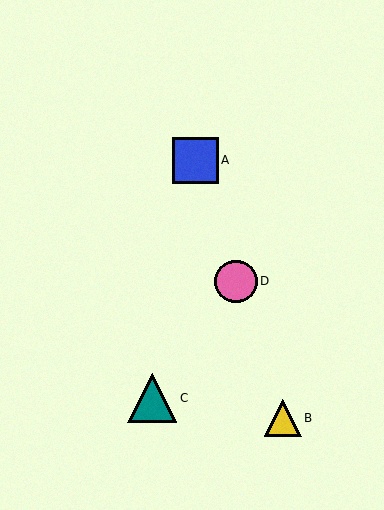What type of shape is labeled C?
Shape C is a teal triangle.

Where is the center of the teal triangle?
The center of the teal triangle is at (152, 398).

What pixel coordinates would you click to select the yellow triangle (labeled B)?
Click at (283, 418) to select the yellow triangle B.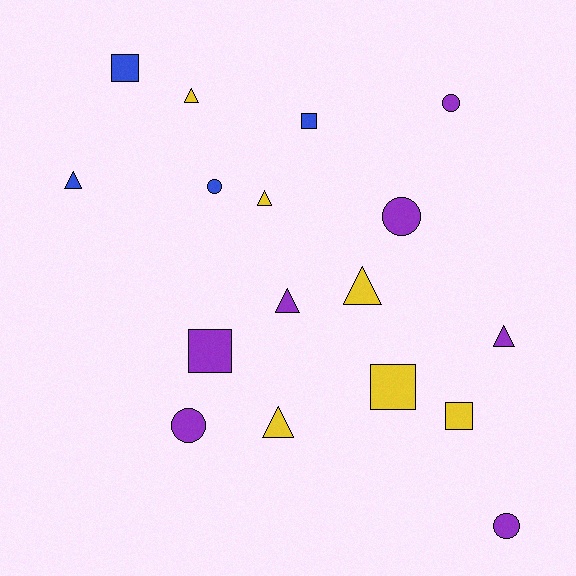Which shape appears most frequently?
Triangle, with 7 objects.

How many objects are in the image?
There are 17 objects.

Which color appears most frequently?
Purple, with 7 objects.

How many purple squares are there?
There is 1 purple square.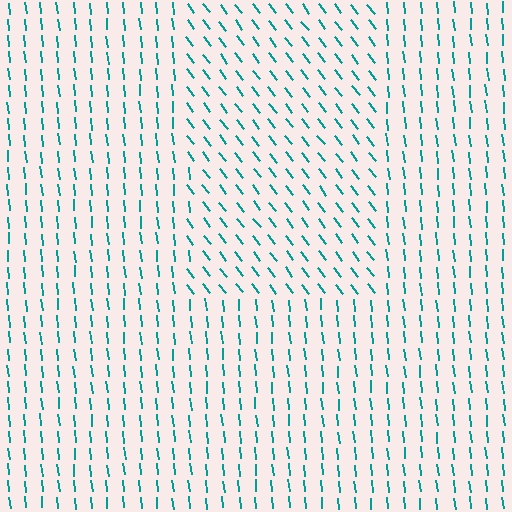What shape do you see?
I see a rectangle.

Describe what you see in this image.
The image is filled with small teal line segments. A rectangle region in the image has lines oriented differently from the surrounding lines, creating a visible texture boundary.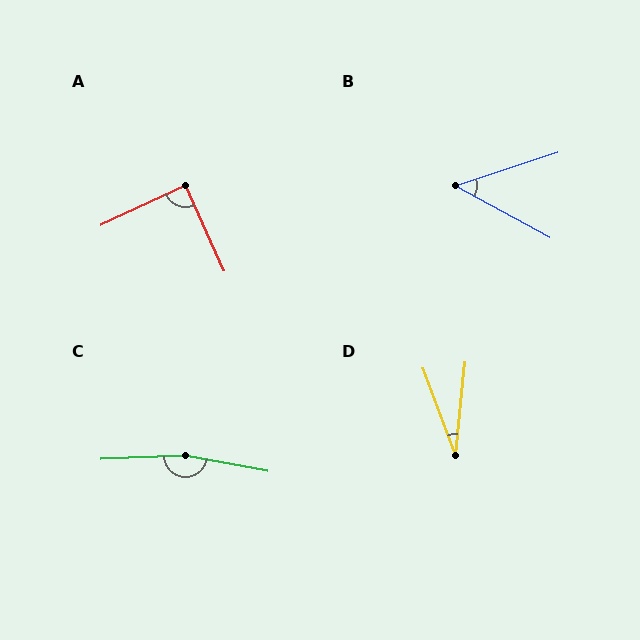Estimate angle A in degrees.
Approximately 89 degrees.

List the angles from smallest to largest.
D (26°), B (46°), A (89°), C (167°).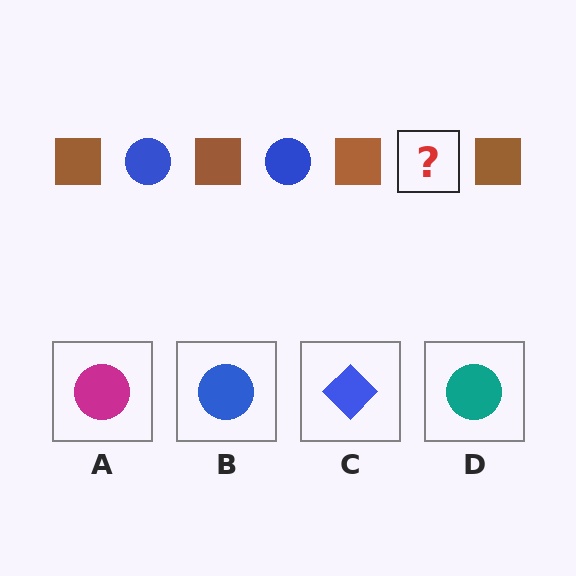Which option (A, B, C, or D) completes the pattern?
B.